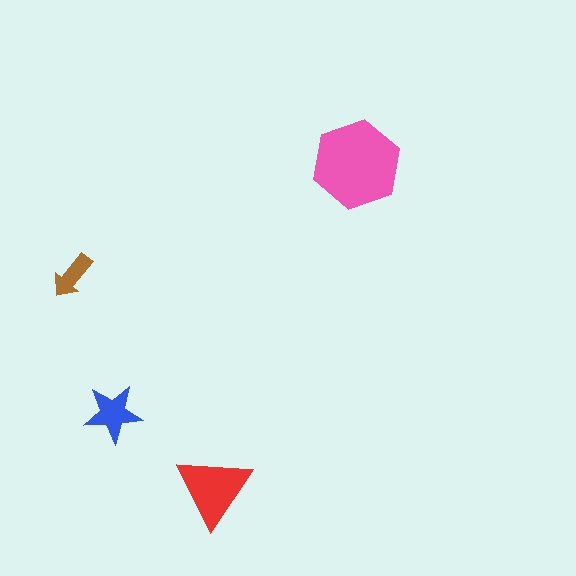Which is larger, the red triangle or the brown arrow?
The red triangle.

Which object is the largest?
The pink hexagon.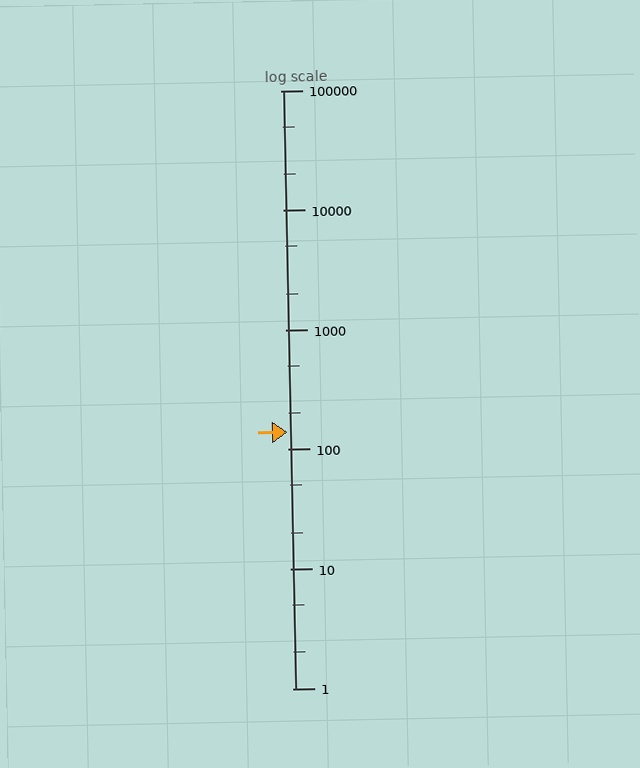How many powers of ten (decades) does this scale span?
The scale spans 5 decades, from 1 to 100000.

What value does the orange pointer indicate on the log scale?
The pointer indicates approximately 140.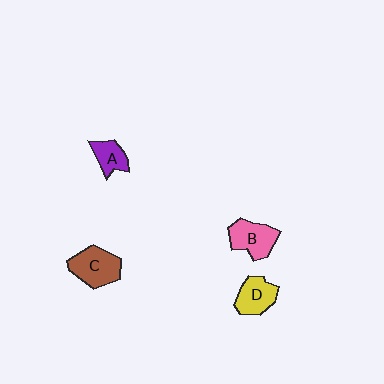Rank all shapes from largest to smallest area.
From largest to smallest: C (brown), B (pink), D (yellow), A (purple).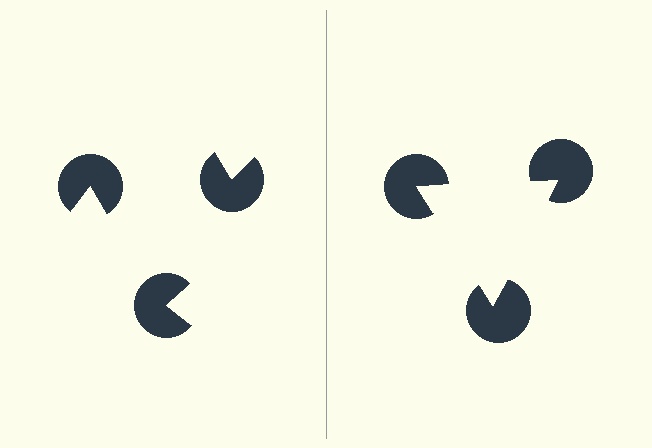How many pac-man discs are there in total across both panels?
6 — 3 on each side.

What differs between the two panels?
The pac-man discs are positioned identically on both sides; only the wedge orientations differ. On the right they align to a triangle; on the left they are misaligned.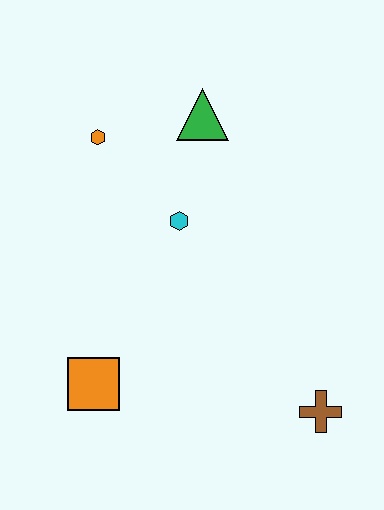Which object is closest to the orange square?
The cyan hexagon is closest to the orange square.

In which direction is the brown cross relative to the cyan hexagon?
The brown cross is below the cyan hexagon.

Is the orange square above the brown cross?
Yes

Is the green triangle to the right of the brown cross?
No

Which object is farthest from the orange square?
The green triangle is farthest from the orange square.